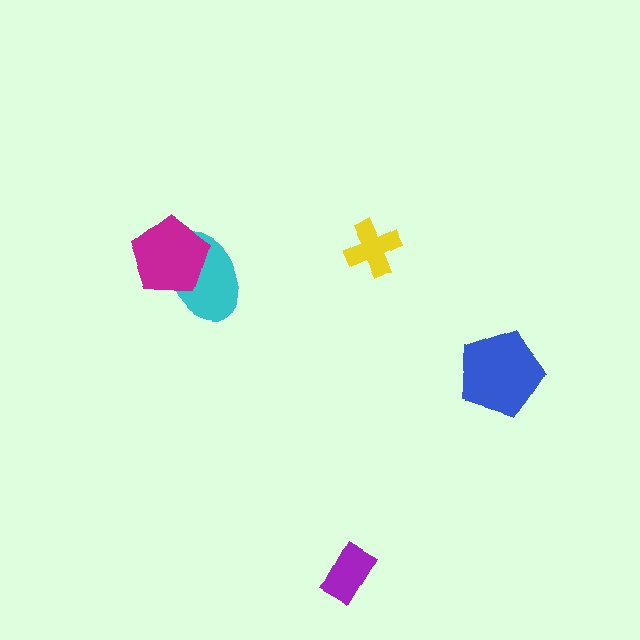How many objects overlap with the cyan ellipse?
1 object overlaps with the cyan ellipse.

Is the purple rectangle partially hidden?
No, no other shape covers it.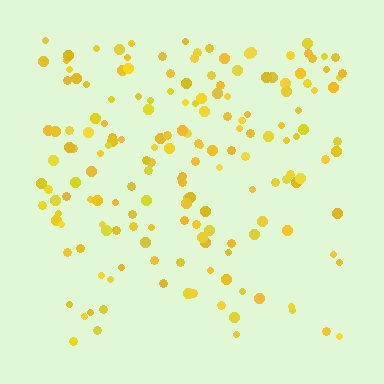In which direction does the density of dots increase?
From bottom to top, with the top side densest.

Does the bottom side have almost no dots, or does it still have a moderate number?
Still a moderate number, just noticeably fewer than the top.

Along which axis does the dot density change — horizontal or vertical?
Vertical.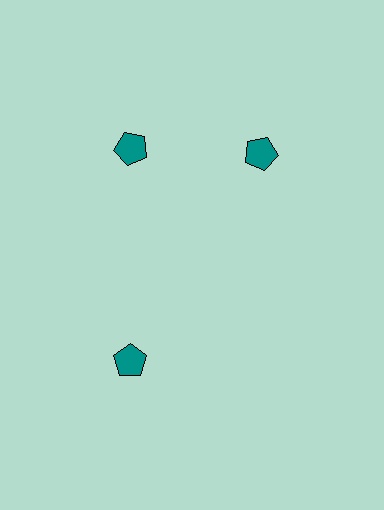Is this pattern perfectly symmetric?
No. The 3 teal pentagons are arranged in a ring, but one element near the 3 o'clock position is rotated out of alignment along the ring, breaking the 3-fold rotational symmetry.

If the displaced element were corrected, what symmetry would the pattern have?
It would have 3-fold rotational symmetry — the pattern would map onto itself every 120 degrees.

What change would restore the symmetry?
The symmetry would be restored by rotating it back into even spacing with its neighbors so that all 3 pentagons sit at equal angles and equal distance from the center.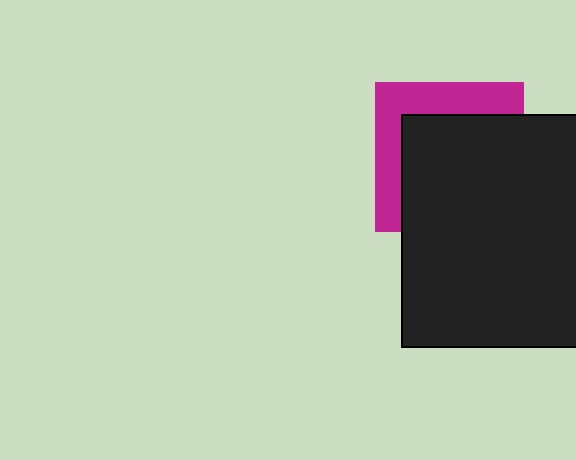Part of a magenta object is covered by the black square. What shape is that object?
It is a square.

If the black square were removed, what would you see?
You would see the complete magenta square.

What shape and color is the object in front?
The object in front is a black square.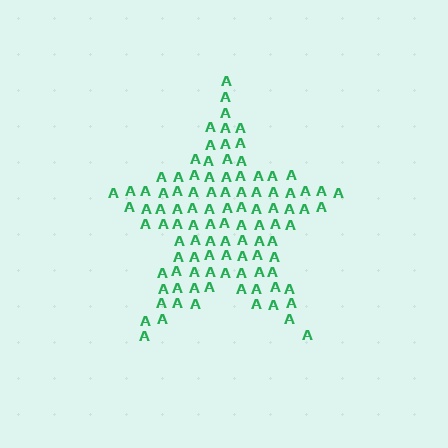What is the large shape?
The large shape is a star.